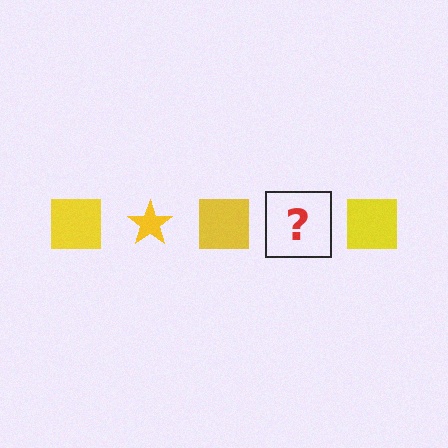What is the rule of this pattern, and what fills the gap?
The rule is that the pattern cycles through square, star shapes in yellow. The gap should be filled with a yellow star.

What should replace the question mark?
The question mark should be replaced with a yellow star.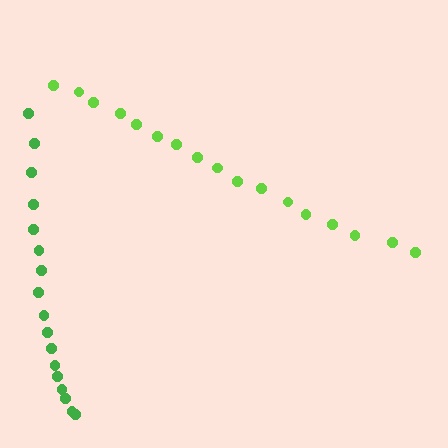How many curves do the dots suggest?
There are 2 distinct paths.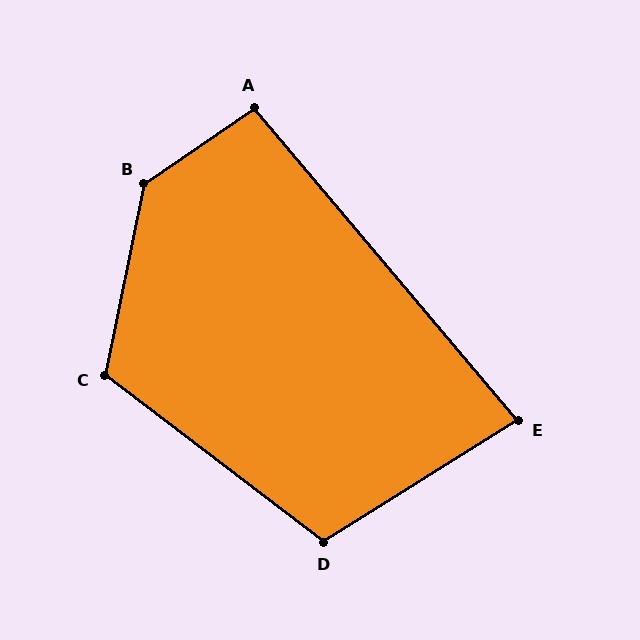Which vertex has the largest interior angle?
B, at approximately 136 degrees.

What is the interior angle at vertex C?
Approximately 116 degrees (obtuse).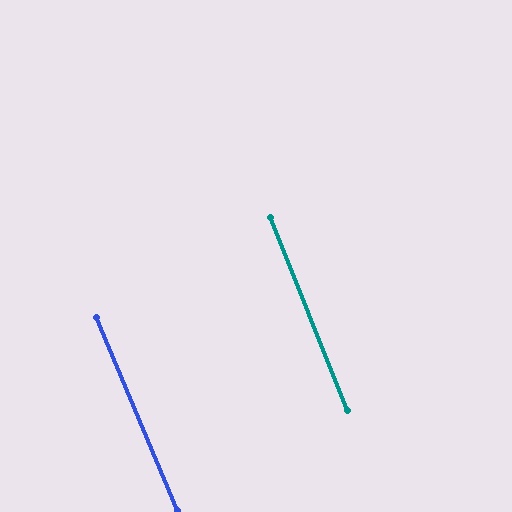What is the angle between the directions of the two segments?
Approximately 1 degree.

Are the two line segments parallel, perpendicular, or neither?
Parallel — their directions differ by only 1.1°.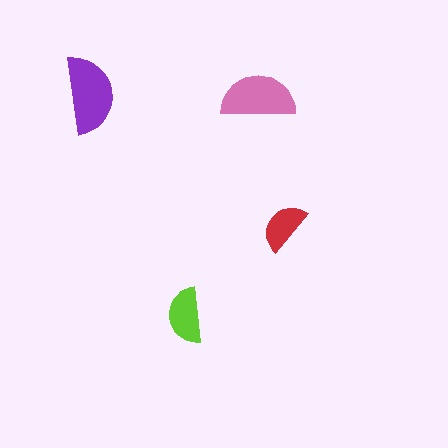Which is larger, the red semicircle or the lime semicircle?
The lime one.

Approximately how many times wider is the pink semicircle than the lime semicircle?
About 1.5 times wider.